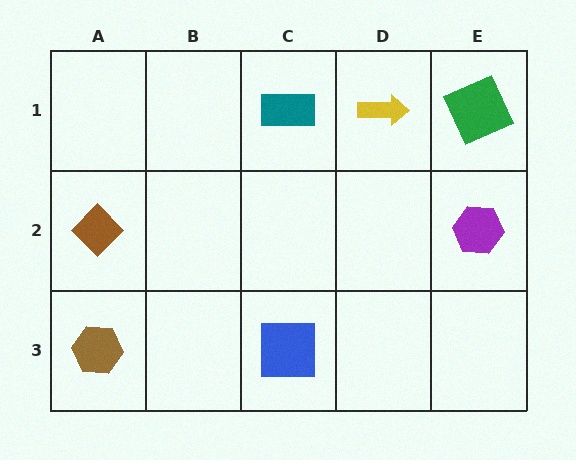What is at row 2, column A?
A brown diamond.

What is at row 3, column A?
A brown hexagon.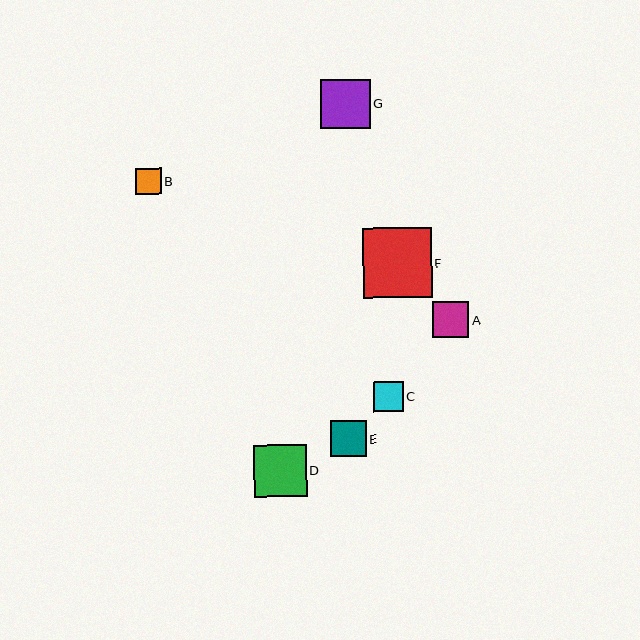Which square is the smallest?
Square B is the smallest with a size of approximately 26 pixels.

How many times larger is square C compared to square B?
Square C is approximately 1.2 times the size of square B.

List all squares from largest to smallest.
From largest to smallest: F, D, G, A, E, C, B.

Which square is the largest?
Square F is the largest with a size of approximately 69 pixels.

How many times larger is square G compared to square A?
Square G is approximately 1.4 times the size of square A.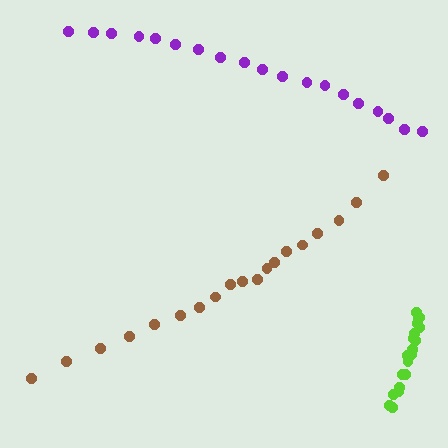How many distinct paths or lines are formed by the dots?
There are 3 distinct paths.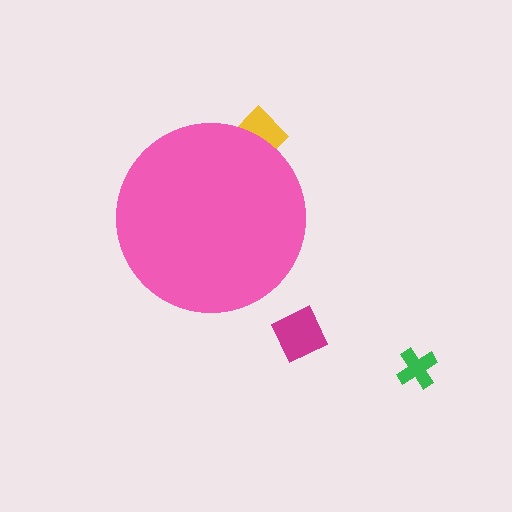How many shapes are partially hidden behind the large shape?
1 shape is partially hidden.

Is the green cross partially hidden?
No, the green cross is fully visible.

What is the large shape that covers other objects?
A pink circle.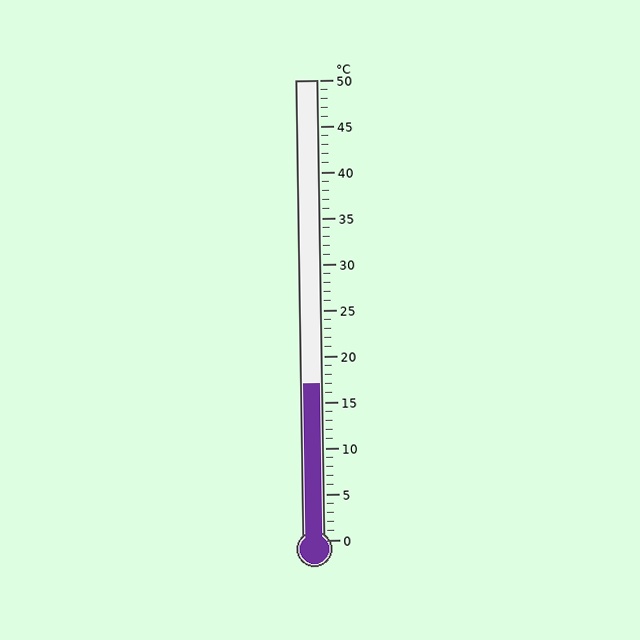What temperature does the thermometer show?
The thermometer shows approximately 17°C.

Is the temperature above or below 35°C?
The temperature is below 35°C.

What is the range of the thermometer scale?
The thermometer scale ranges from 0°C to 50°C.